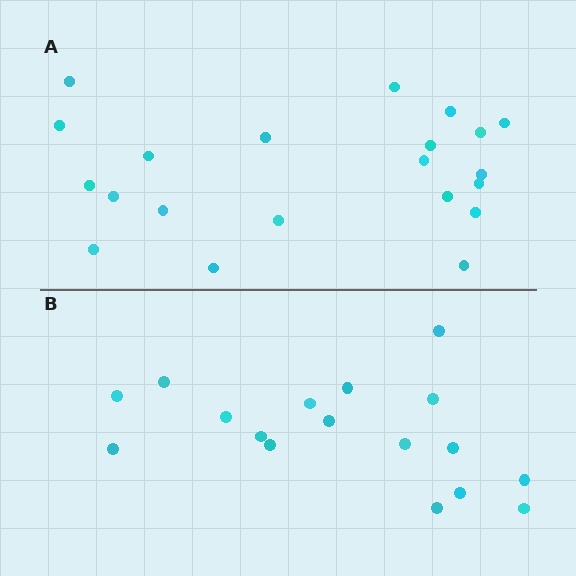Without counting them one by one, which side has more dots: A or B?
Region A (the top region) has more dots.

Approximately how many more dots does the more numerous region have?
Region A has about 4 more dots than region B.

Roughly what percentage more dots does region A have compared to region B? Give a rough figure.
About 25% more.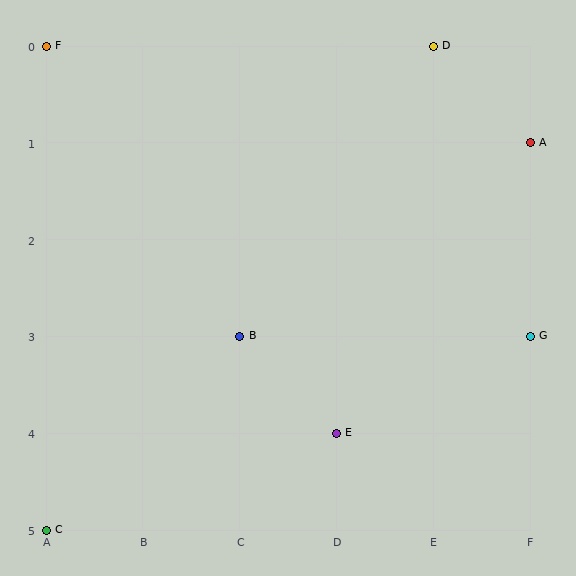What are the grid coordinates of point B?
Point B is at grid coordinates (C, 3).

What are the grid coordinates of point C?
Point C is at grid coordinates (A, 5).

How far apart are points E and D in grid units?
Points E and D are 1 column and 4 rows apart (about 4.1 grid units diagonally).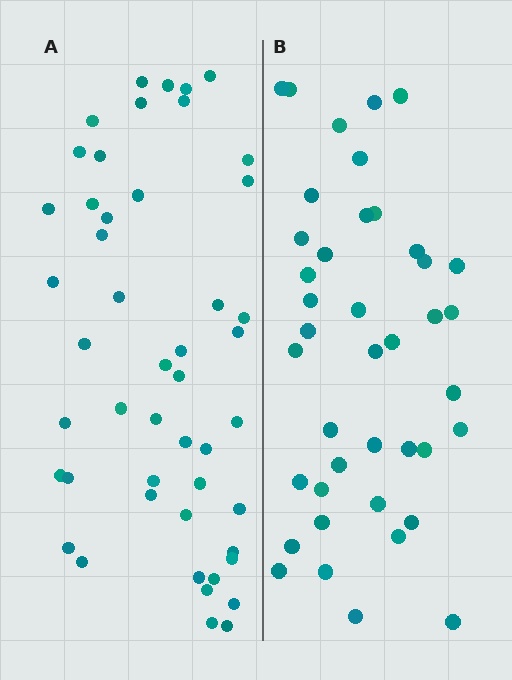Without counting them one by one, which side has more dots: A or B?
Region A (the left region) has more dots.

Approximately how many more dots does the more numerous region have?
Region A has roughly 8 or so more dots than region B.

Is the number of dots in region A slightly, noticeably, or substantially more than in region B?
Region A has only slightly more — the two regions are fairly close. The ratio is roughly 1.2 to 1.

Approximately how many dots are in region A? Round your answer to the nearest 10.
About 50 dots. (The exact count is 48, which rounds to 50.)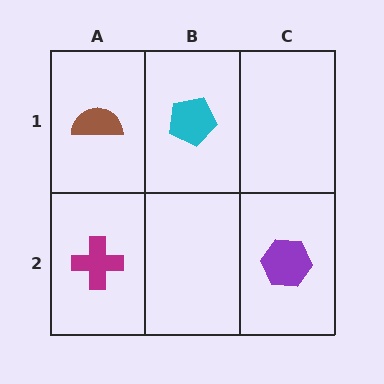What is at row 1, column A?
A brown semicircle.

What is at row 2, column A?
A magenta cross.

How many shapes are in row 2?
2 shapes.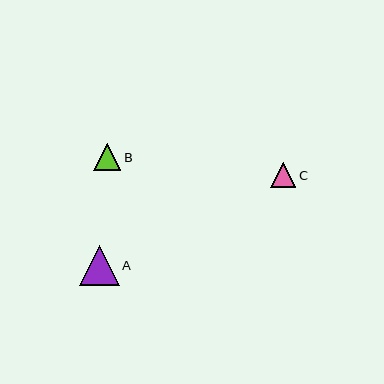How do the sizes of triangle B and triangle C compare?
Triangle B and triangle C are approximately the same size.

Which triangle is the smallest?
Triangle C is the smallest with a size of approximately 25 pixels.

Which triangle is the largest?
Triangle A is the largest with a size of approximately 40 pixels.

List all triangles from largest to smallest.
From largest to smallest: A, B, C.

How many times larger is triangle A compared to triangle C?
Triangle A is approximately 1.6 times the size of triangle C.